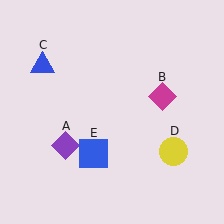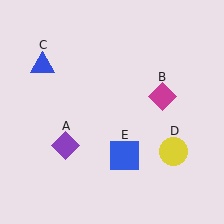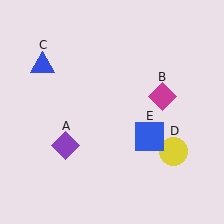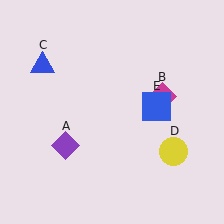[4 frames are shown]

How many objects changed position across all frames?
1 object changed position: blue square (object E).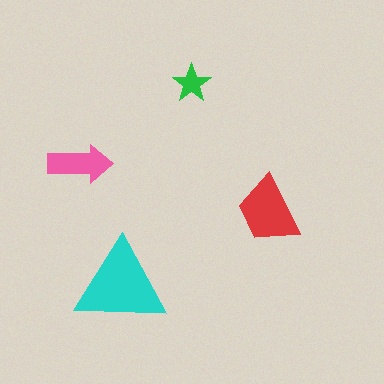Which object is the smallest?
The green star.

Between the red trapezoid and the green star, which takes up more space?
The red trapezoid.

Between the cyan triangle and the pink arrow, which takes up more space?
The cyan triangle.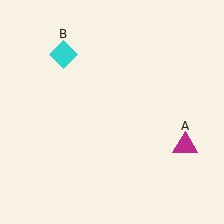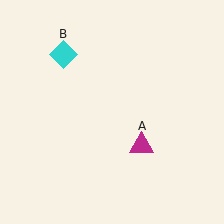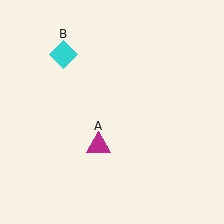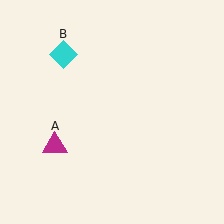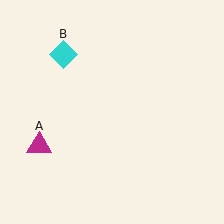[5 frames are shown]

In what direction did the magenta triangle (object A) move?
The magenta triangle (object A) moved left.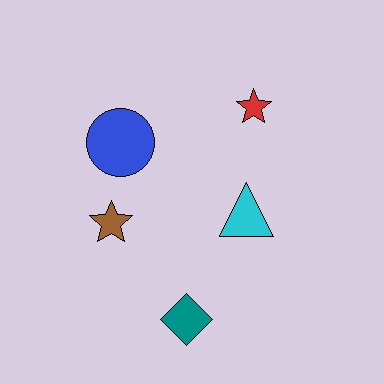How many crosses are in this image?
There are no crosses.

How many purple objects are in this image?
There are no purple objects.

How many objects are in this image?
There are 5 objects.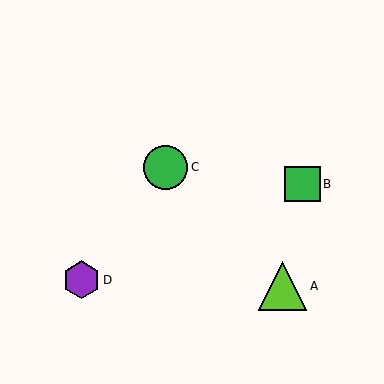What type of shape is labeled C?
Shape C is a green circle.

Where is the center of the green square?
The center of the green square is at (302, 184).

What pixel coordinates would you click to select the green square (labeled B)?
Click at (302, 184) to select the green square B.